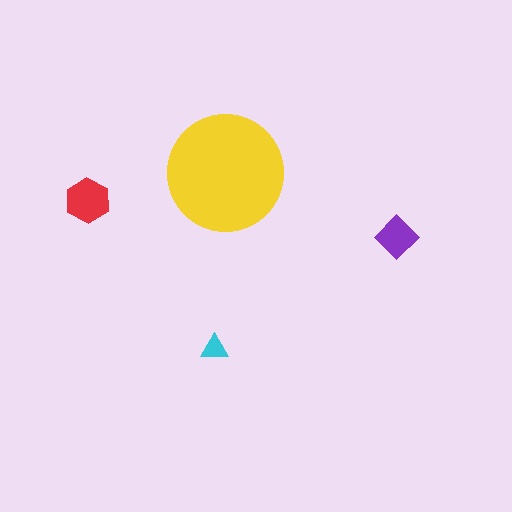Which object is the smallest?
The cyan triangle.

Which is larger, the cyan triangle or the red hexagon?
The red hexagon.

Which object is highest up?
The yellow circle is topmost.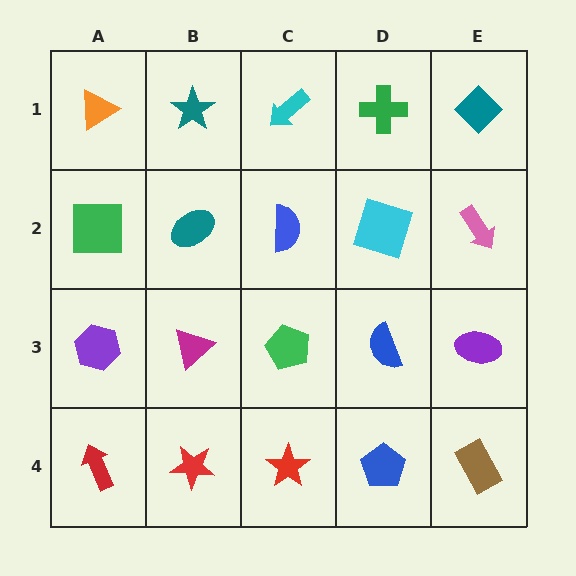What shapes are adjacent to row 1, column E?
A pink arrow (row 2, column E), a green cross (row 1, column D).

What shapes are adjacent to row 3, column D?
A cyan square (row 2, column D), a blue pentagon (row 4, column D), a green pentagon (row 3, column C), a purple ellipse (row 3, column E).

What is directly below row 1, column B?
A teal ellipse.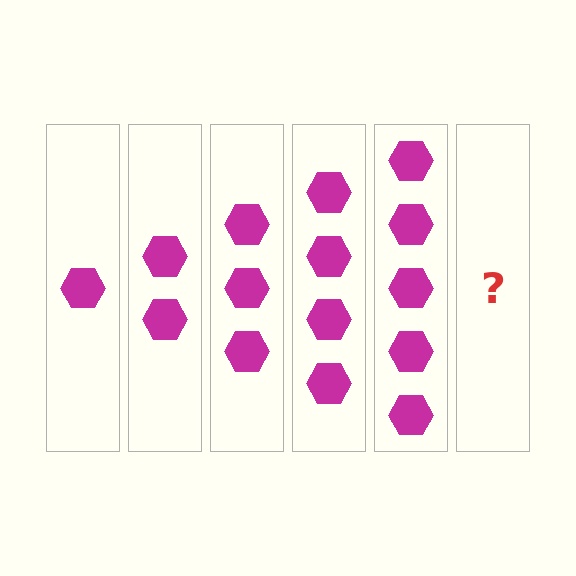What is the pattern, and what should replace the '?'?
The pattern is that each step adds one more hexagon. The '?' should be 6 hexagons.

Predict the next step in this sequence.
The next step is 6 hexagons.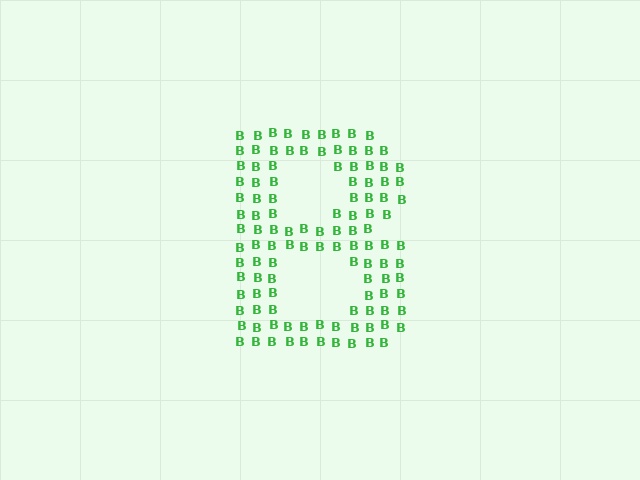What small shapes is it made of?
It is made of small letter B's.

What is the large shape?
The large shape is the letter B.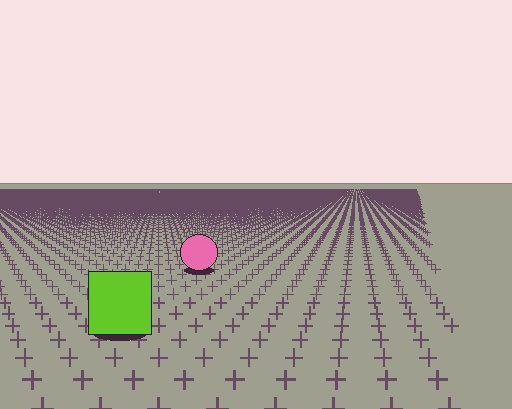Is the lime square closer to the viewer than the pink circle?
Yes. The lime square is closer — you can tell from the texture gradient: the ground texture is coarser near it.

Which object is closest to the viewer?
The lime square is closest. The texture marks near it are larger and more spread out.